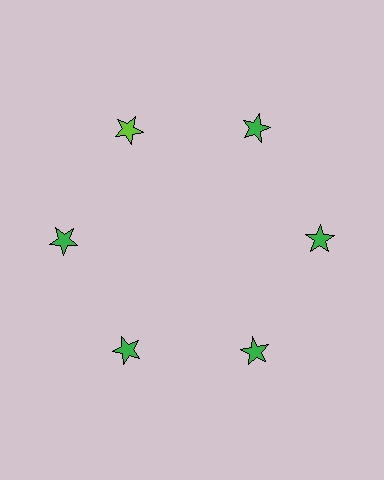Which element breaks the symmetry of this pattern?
The lime star at roughly the 11 o'clock position breaks the symmetry. All other shapes are green stars.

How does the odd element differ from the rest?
It has a different color: lime instead of green.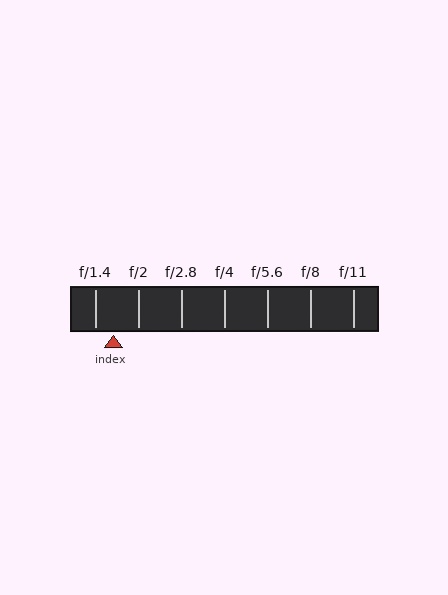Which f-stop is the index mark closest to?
The index mark is closest to f/1.4.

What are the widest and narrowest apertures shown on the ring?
The widest aperture shown is f/1.4 and the narrowest is f/11.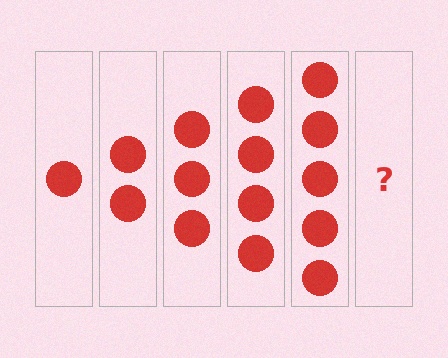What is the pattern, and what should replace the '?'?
The pattern is that each step adds one more circle. The '?' should be 6 circles.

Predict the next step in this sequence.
The next step is 6 circles.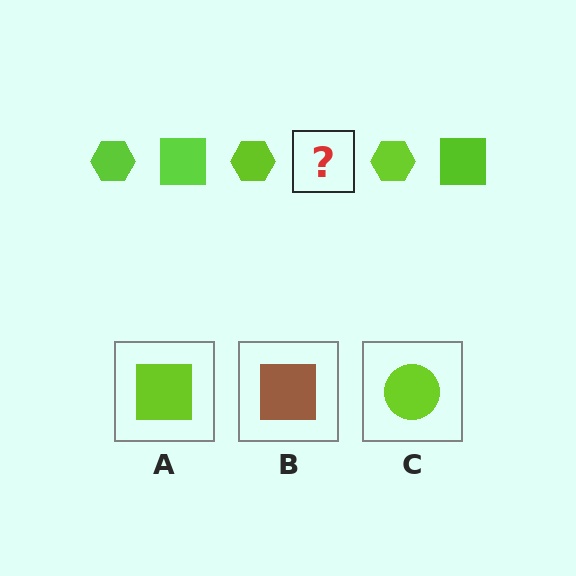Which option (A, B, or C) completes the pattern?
A.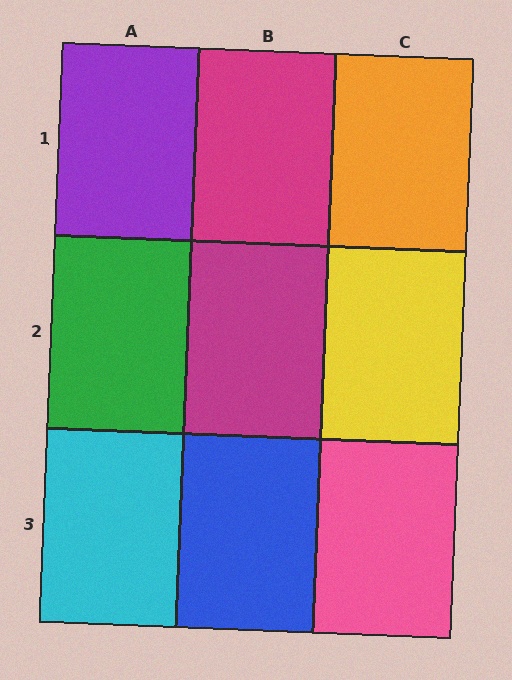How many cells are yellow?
1 cell is yellow.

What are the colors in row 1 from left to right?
Purple, magenta, orange.